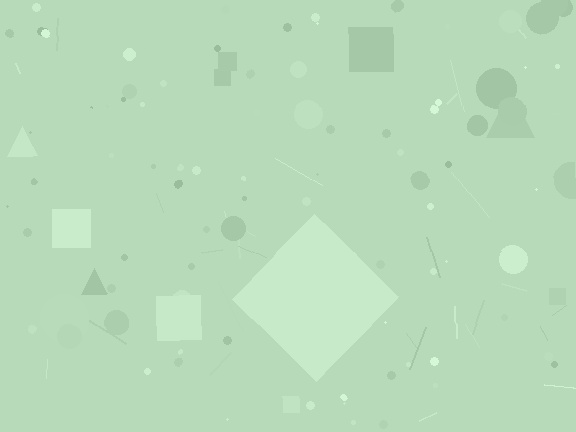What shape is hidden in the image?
A diamond is hidden in the image.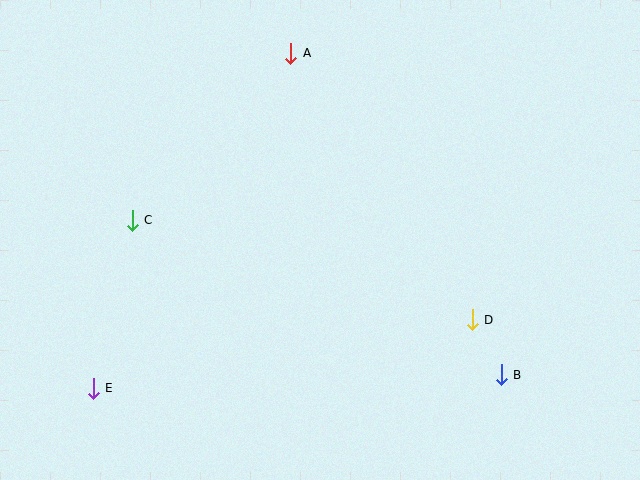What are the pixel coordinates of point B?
Point B is at (501, 375).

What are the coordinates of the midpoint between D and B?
The midpoint between D and B is at (487, 347).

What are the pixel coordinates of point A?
Point A is at (291, 53).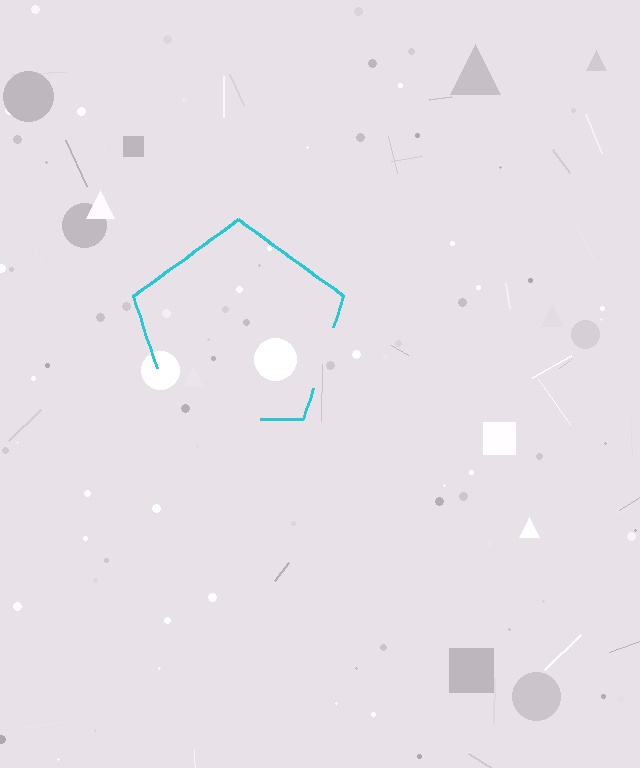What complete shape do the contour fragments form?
The contour fragments form a pentagon.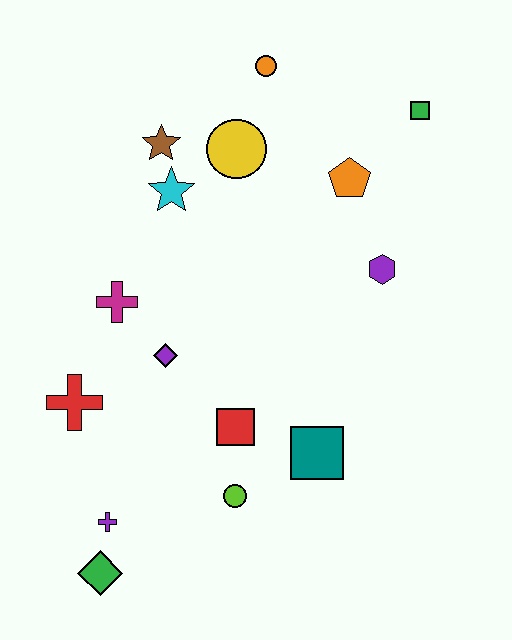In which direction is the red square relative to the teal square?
The red square is to the left of the teal square.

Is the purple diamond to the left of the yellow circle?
Yes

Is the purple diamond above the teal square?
Yes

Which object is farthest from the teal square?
The orange circle is farthest from the teal square.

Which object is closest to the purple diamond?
The magenta cross is closest to the purple diamond.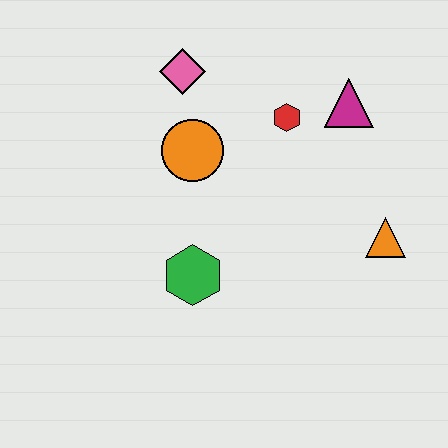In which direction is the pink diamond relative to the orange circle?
The pink diamond is above the orange circle.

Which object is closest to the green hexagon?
The orange circle is closest to the green hexagon.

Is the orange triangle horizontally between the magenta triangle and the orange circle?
No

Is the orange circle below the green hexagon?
No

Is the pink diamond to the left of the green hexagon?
Yes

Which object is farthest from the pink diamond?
The orange triangle is farthest from the pink diamond.